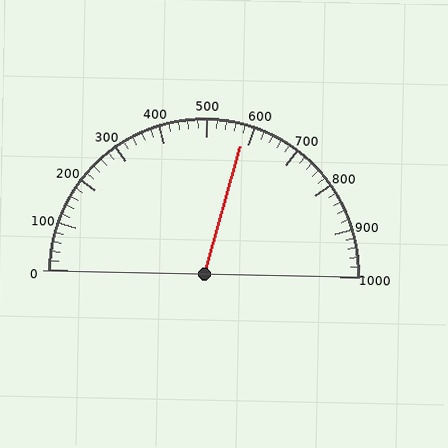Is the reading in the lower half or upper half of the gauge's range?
The reading is in the upper half of the range (0 to 1000).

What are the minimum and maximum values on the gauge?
The gauge ranges from 0 to 1000.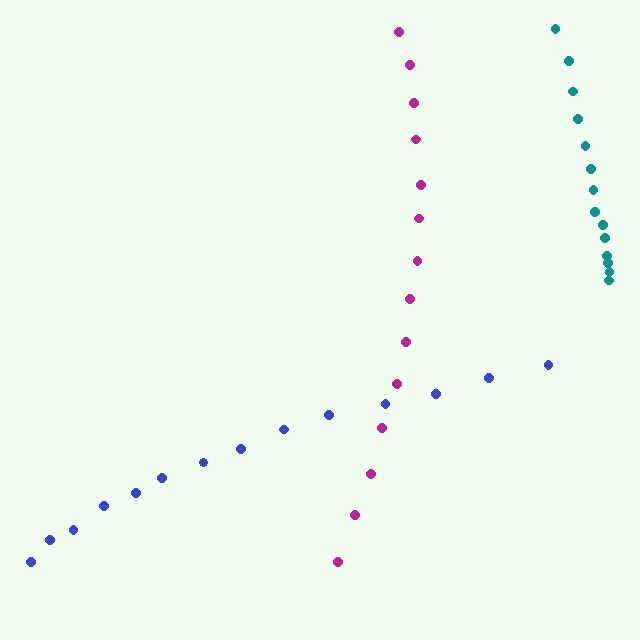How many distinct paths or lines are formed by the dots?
There are 3 distinct paths.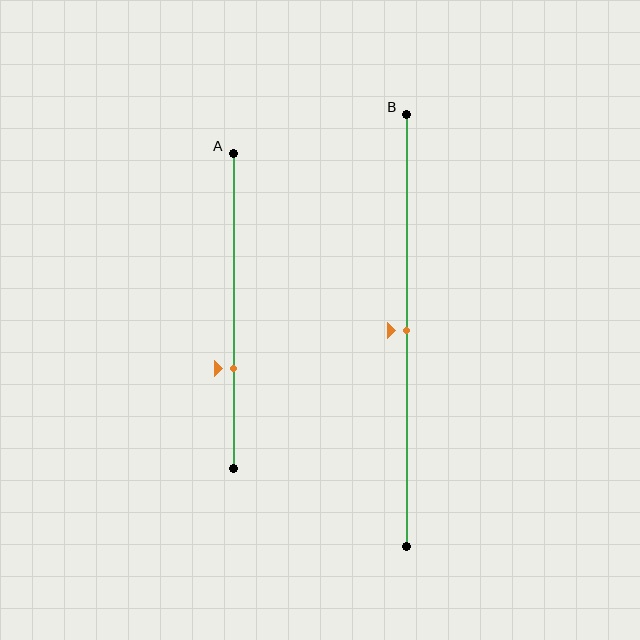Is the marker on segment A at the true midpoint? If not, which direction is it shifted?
No, the marker on segment A is shifted downward by about 18% of the segment length.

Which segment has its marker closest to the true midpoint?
Segment B has its marker closest to the true midpoint.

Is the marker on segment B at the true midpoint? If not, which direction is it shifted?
Yes, the marker on segment B is at the true midpoint.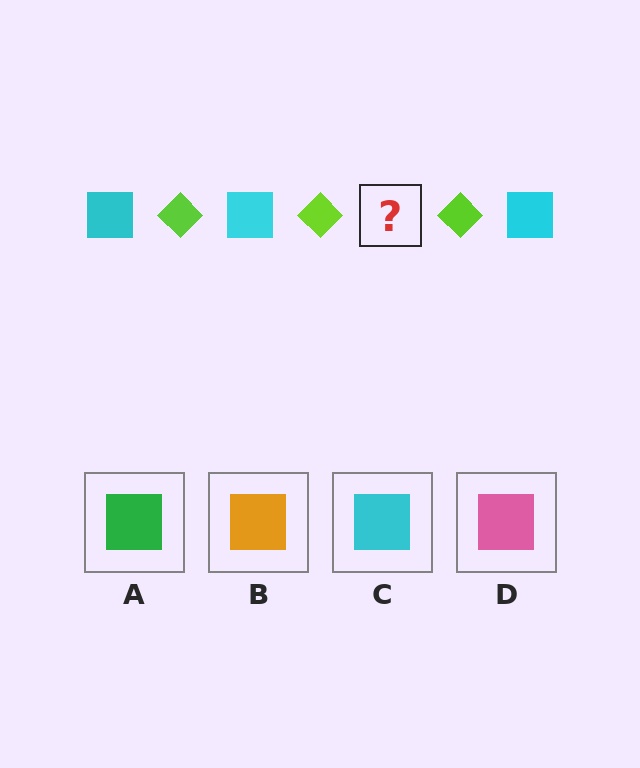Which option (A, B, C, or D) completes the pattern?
C.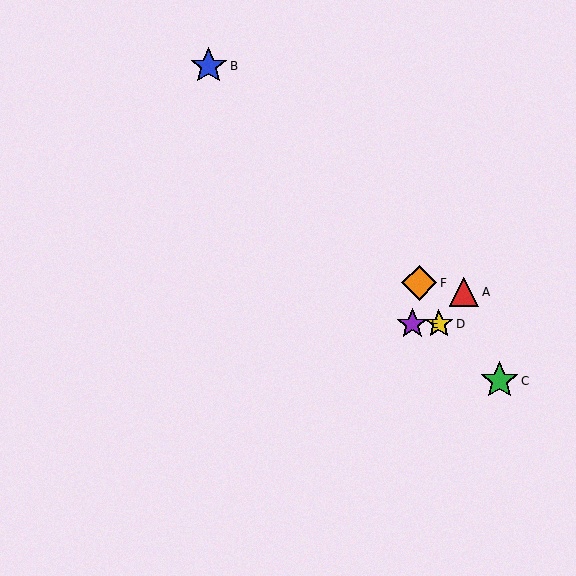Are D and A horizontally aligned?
No, D is at y≈324 and A is at y≈292.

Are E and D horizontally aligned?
Yes, both are at y≈324.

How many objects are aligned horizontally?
2 objects (D, E) are aligned horizontally.